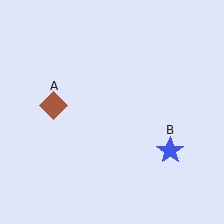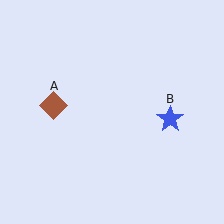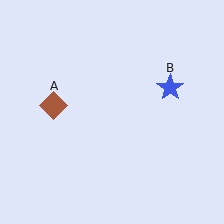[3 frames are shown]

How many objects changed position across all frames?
1 object changed position: blue star (object B).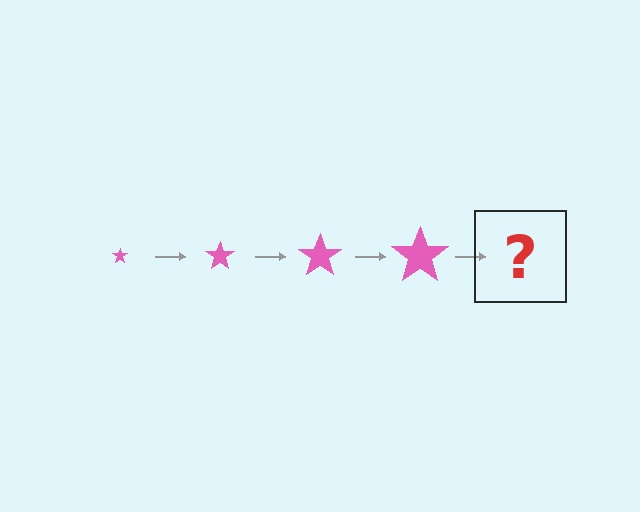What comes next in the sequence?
The next element should be a pink star, larger than the previous one.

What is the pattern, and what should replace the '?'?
The pattern is that the star gets progressively larger each step. The '?' should be a pink star, larger than the previous one.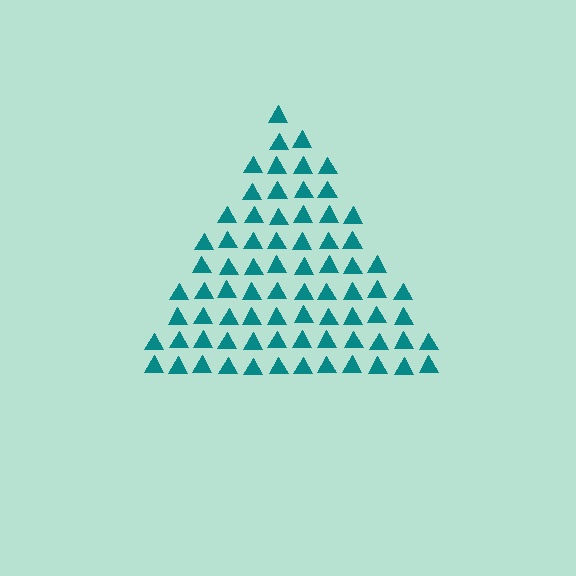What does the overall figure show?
The overall figure shows a triangle.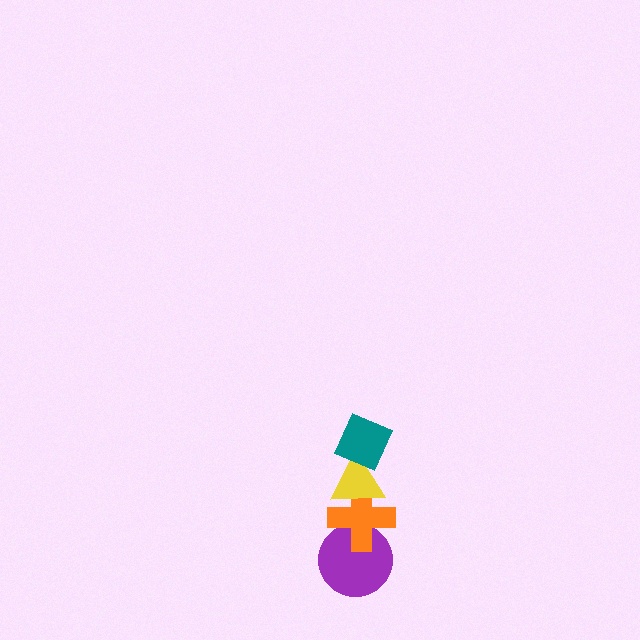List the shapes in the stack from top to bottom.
From top to bottom: the teal diamond, the yellow triangle, the orange cross, the purple circle.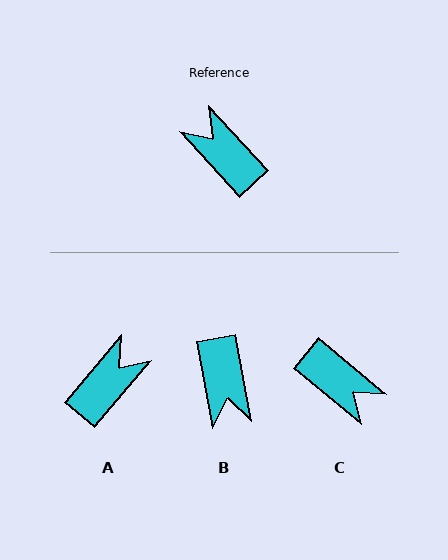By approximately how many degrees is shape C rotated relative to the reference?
Approximately 172 degrees clockwise.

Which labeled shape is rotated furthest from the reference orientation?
C, about 172 degrees away.